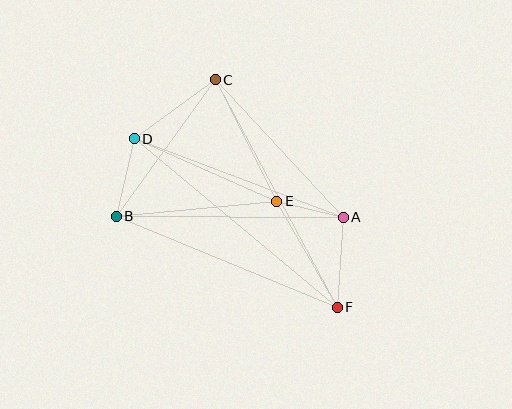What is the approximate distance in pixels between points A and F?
The distance between A and F is approximately 91 pixels.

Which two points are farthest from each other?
Points D and F are farthest from each other.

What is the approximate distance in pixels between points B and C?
The distance between B and C is approximately 169 pixels.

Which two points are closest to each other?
Points A and E are closest to each other.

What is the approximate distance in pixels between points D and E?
The distance between D and E is approximately 156 pixels.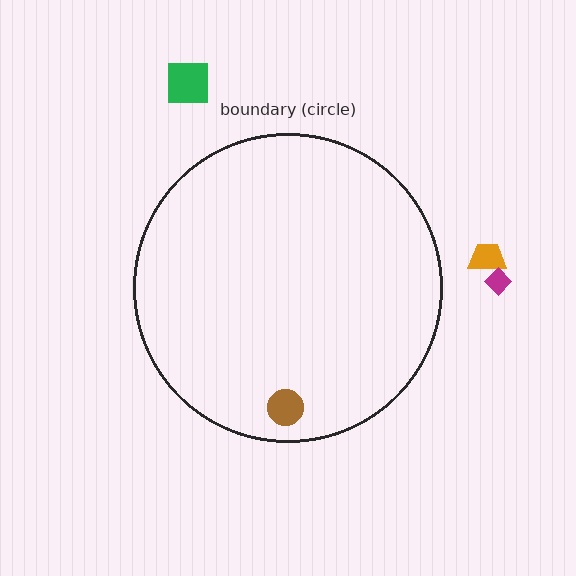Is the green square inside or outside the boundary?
Outside.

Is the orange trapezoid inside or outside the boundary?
Outside.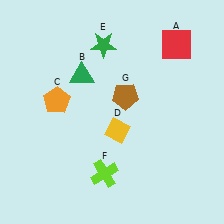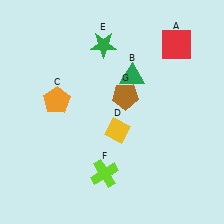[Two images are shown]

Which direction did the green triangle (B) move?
The green triangle (B) moved right.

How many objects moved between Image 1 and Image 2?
1 object moved between the two images.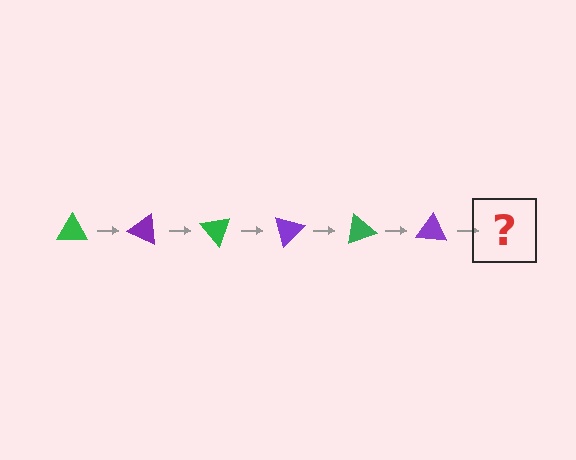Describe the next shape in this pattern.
It should be a green triangle, rotated 150 degrees from the start.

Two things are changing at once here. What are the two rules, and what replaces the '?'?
The two rules are that it rotates 25 degrees each step and the color cycles through green and purple. The '?' should be a green triangle, rotated 150 degrees from the start.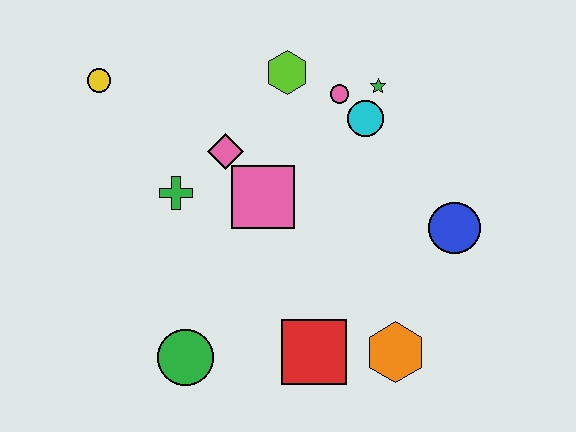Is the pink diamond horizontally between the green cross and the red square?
Yes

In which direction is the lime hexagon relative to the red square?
The lime hexagon is above the red square.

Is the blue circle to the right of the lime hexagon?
Yes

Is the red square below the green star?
Yes